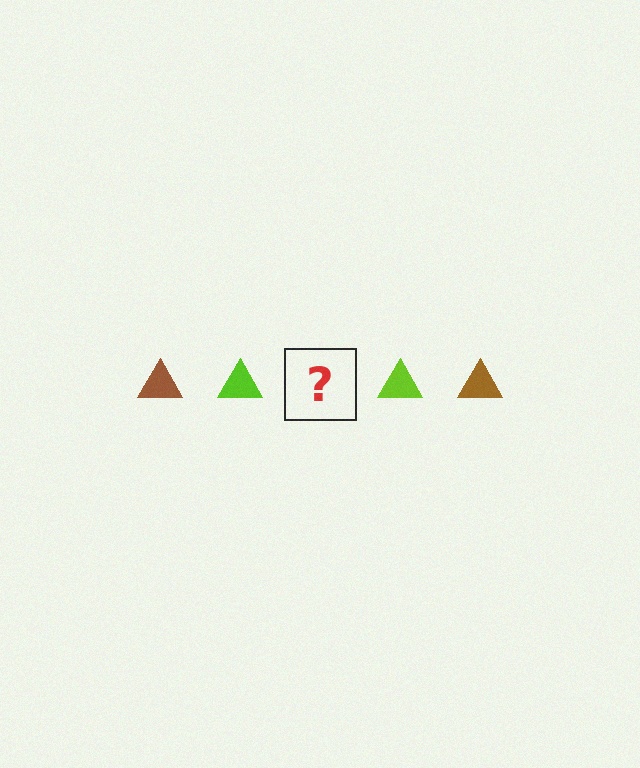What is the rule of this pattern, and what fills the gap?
The rule is that the pattern cycles through brown, lime triangles. The gap should be filled with a brown triangle.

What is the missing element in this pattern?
The missing element is a brown triangle.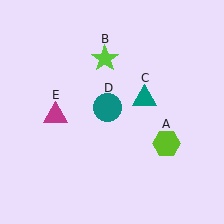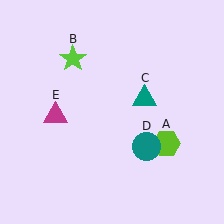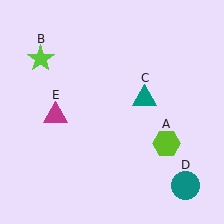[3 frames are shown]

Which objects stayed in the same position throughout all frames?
Lime hexagon (object A) and teal triangle (object C) and magenta triangle (object E) remained stationary.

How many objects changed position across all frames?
2 objects changed position: lime star (object B), teal circle (object D).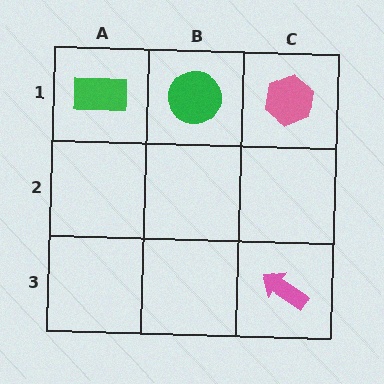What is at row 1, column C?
A pink hexagon.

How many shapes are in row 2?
0 shapes.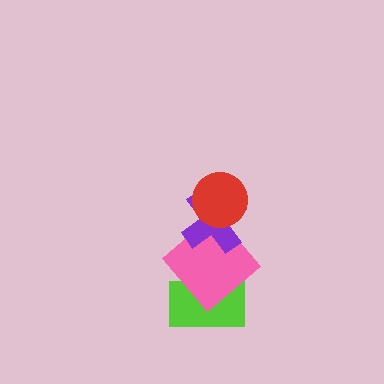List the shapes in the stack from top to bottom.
From top to bottom: the red circle, the purple cross, the pink diamond, the lime rectangle.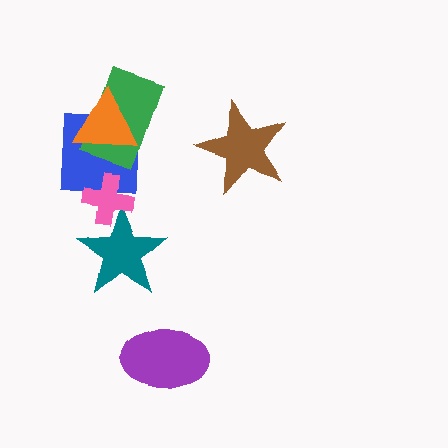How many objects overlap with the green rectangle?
2 objects overlap with the green rectangle.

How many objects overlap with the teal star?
1 object overlaps with the teal star.